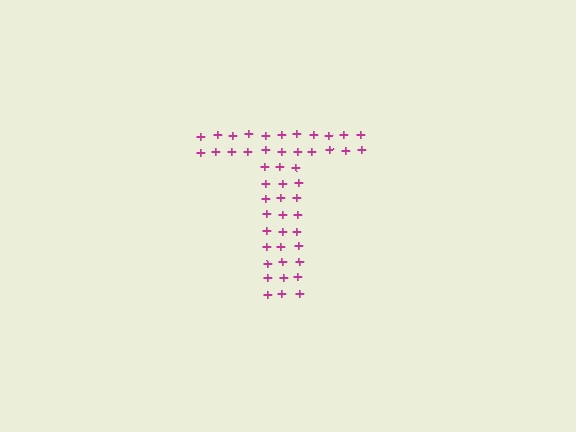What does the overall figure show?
The overall figure shows the letter T.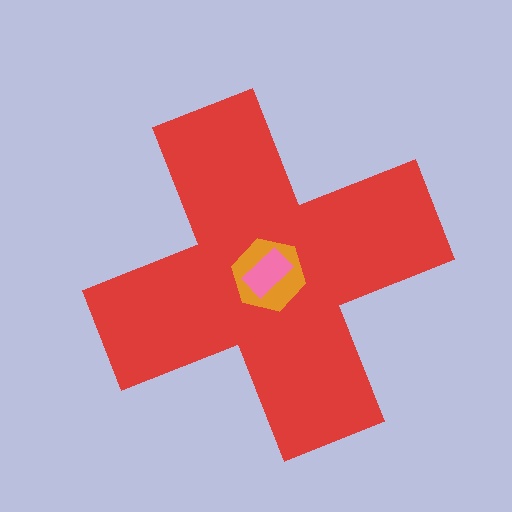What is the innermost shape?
The pink rectangle.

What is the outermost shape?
The red cross.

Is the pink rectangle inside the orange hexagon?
Yes.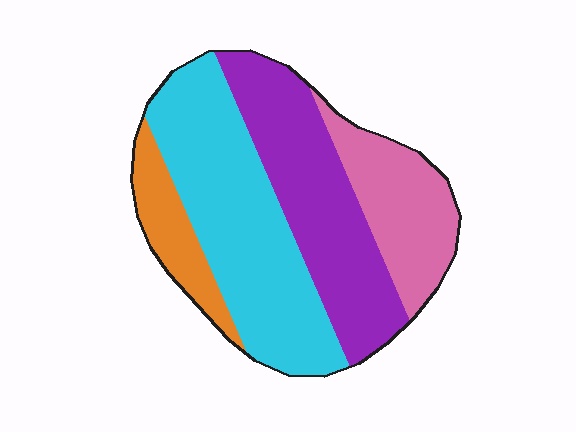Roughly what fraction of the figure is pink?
Pink takes up about one fifth (1/5) of the figure.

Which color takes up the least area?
Orange, at roughly 10%.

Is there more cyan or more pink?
Cyan.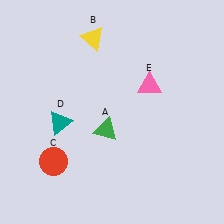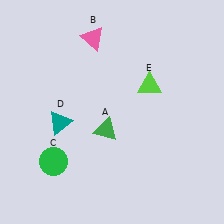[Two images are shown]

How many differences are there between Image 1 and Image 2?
There are 3 differences between the two images.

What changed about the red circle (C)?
In Image 1, C is red. In Image 2, it changed to green.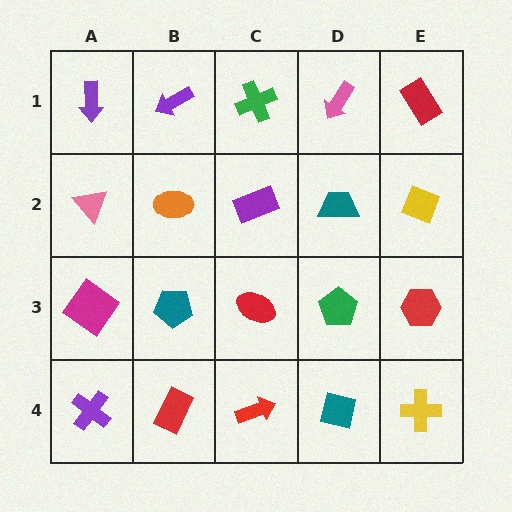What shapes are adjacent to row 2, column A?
A purple arrow (row 1, column A), a magenta diamond (row 3, column A), an orange ellipse (row 2, column B).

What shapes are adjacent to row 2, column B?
A purple arrow (row 1, column B), a teal pentagon (row 3, column B), a pink triangle (row 2, column A), a purple rectangle (row 2, column C).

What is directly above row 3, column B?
An orange ellipse.